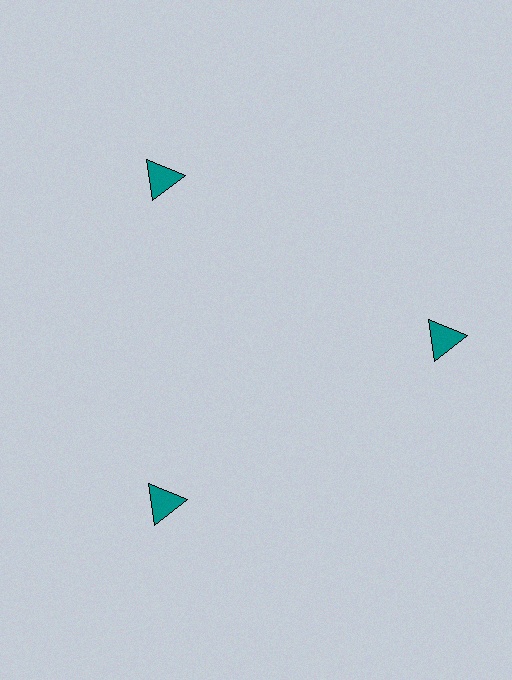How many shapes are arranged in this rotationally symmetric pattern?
There are 3 shapes, arranged in 3 groups of 1.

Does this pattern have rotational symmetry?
Yes, this pattern has 3-fold rotational symmetry. It looks the same after rotating 120 degrees around the center.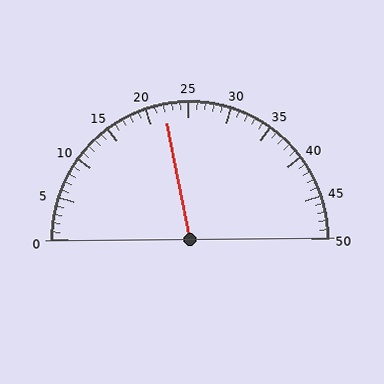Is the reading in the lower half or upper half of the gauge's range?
The reading is in the lower half of the range (0 to 50).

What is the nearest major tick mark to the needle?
The nearest major tick mark is 20.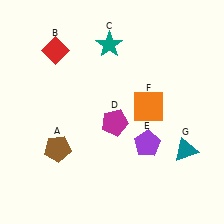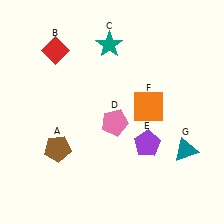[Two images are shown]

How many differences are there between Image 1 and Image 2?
There is 1 difference between the two images.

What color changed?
The pentagon (D) changed from magenta in Image 1 to pink in Image 2.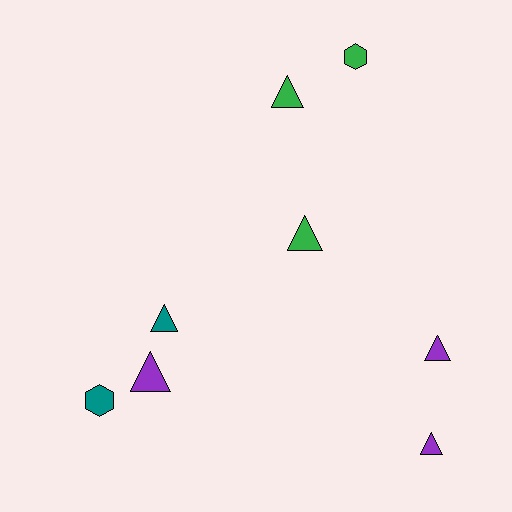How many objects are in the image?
There are 8 objects.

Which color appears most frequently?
Green, with 3 objects.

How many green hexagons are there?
There is 1 green hexagon.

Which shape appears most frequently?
Triangle, with 6 objects.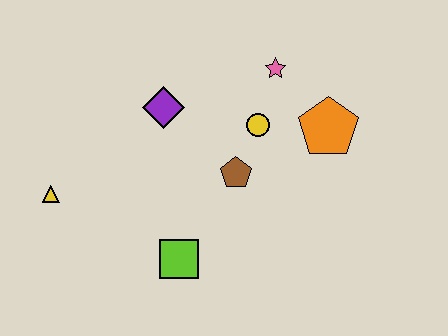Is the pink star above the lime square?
Yes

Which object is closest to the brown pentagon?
The yellow circle is closest to the brown pentagon.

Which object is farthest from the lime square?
The pink star is farthest from the lime square.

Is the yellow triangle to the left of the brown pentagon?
Yes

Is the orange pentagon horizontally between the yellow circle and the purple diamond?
No